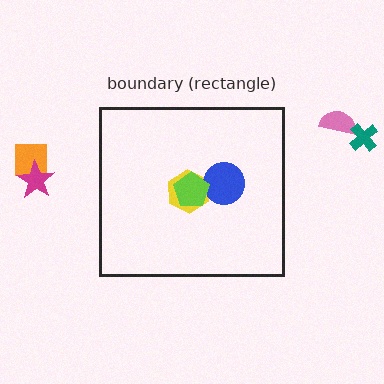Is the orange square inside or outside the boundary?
Outside.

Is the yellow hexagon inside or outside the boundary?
Inside.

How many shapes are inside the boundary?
3 inside, 4 outside.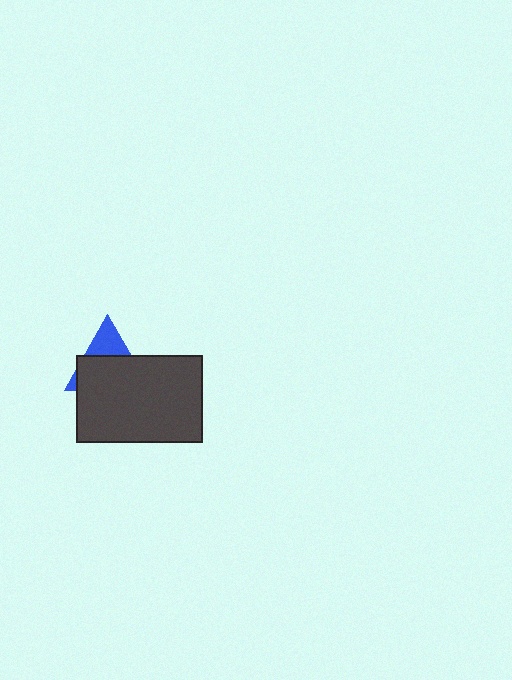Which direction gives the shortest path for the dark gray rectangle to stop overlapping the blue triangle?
Moving down gives the shortest separation.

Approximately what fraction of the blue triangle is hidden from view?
Roughly 67% of the blue triangle is hidden behind the dark gray rectangle.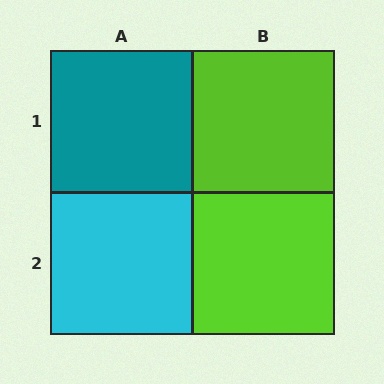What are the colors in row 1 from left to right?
Teal, lime.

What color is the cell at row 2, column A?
Cyan.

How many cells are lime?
2 cells are lime.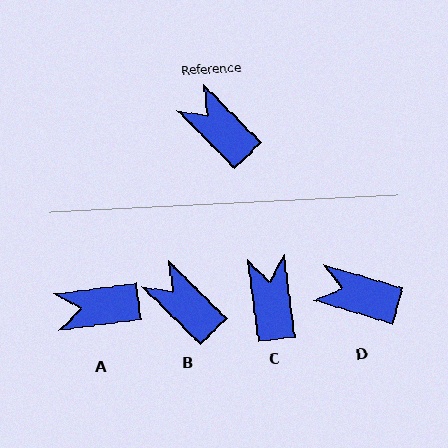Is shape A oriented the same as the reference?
No, it is off by about 53 degrees.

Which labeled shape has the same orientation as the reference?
B.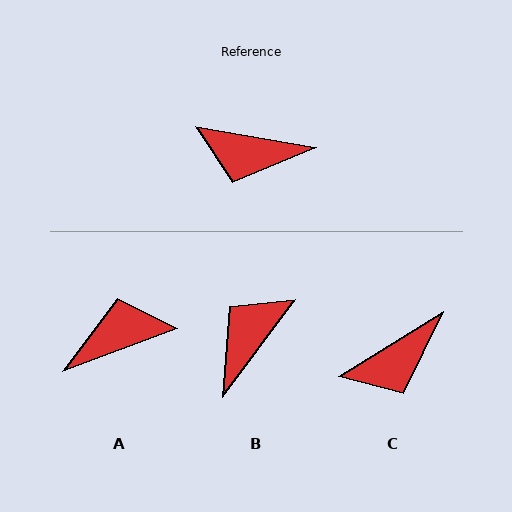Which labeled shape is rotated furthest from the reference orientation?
A, about 149 degrees away.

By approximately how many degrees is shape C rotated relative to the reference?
Approximately 42 degrees counter-clockwise.